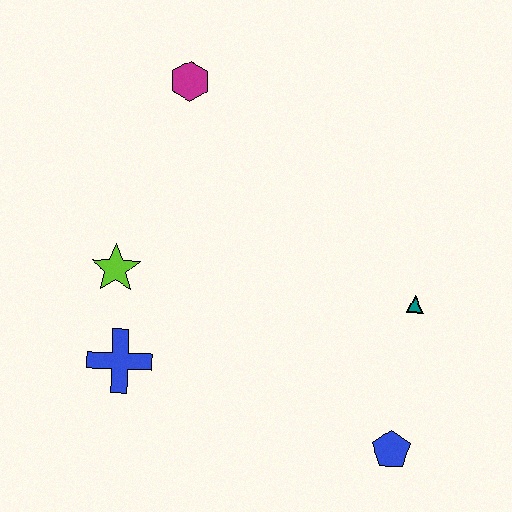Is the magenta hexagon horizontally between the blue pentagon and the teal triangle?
No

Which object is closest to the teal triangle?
The blue pentagon is closest to the teal triangle.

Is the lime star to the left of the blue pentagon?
Yes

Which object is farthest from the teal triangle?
The magenta hexagon is farthest from the teal triangle.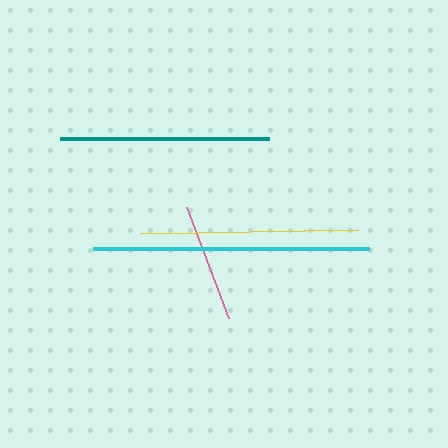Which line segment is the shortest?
The pink line is the shortest at approximately 118 pixels.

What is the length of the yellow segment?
The yellow segment is approximately 217 pixels long.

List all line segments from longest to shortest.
From longest to shortest: cyan, yellow, teal, pink.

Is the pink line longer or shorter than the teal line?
The teal line is longer than the pink line.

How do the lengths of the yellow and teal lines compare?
The yellow and teal lines are approximately the same length.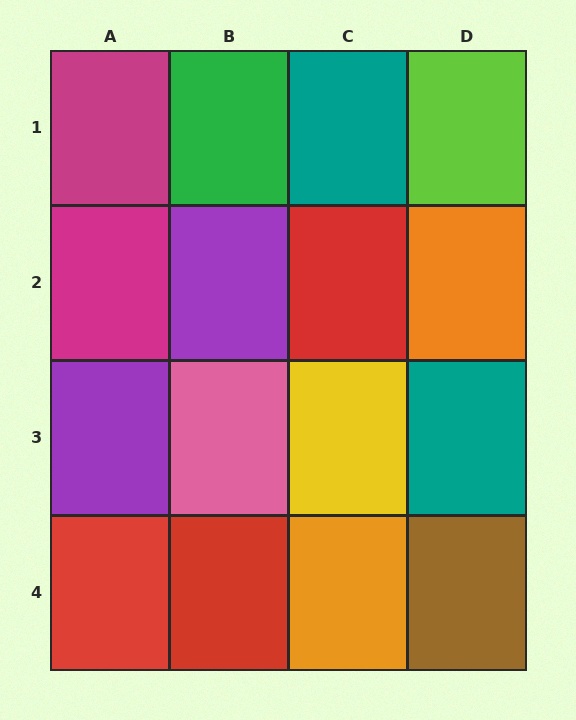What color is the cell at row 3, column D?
Teal.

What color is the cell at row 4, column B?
Red.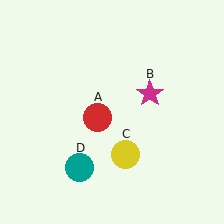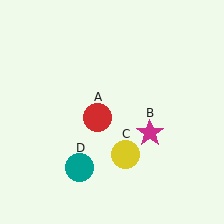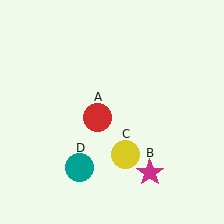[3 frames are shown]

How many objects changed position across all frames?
1 object changed position: magenta star (object B).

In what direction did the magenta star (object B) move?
The magenta star (object B) moved down.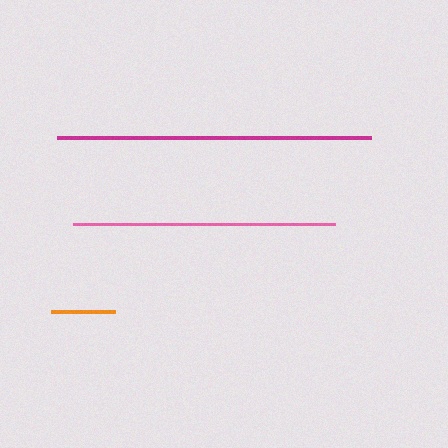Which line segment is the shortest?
The orange line is the shortest at approximately 64 pixels.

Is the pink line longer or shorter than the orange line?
The pink line is longer than the orange line.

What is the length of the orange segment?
The orange segment is approximately 64 pixels long.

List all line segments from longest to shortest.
From longest to shortest: magenta, pink, orange.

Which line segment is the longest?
The magenta line is the longest at approximately 314 pixels.